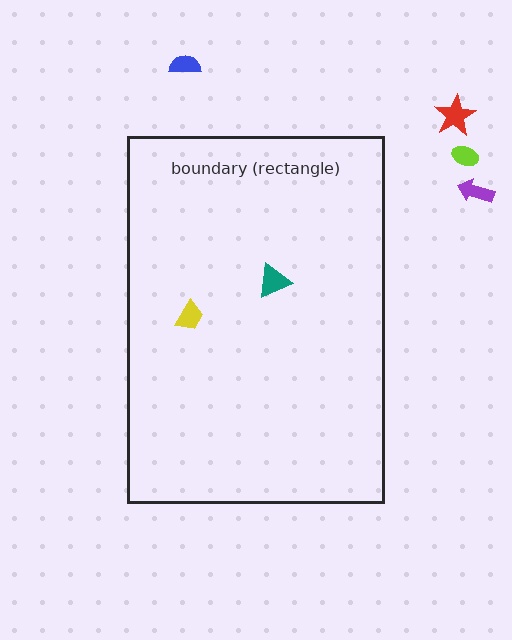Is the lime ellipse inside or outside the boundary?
Outside.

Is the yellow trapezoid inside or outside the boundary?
Inside.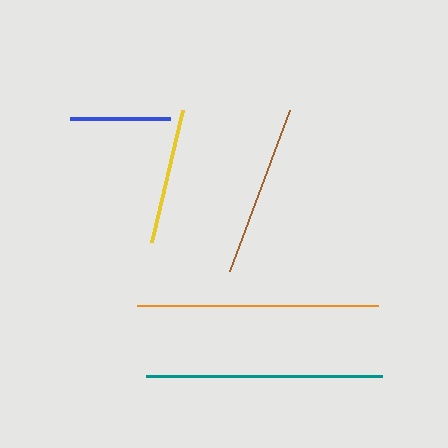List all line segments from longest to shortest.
From longest to shortest: orange, teal, brown, yellow, blue.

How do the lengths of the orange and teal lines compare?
The orange and teal lines are approximately the same length.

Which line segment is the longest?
The orange line is the longest at approximately 240 pixels.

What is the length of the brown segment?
The brown segment is approximately 172 pixels long.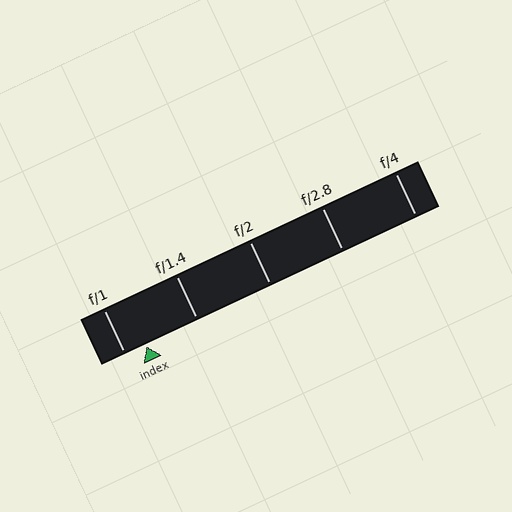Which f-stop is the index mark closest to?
The index mark is closest to f/1.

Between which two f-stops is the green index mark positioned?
The index mark is between f/1 and f/1.4.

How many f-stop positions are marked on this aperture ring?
There are 5 f-stop positions marked.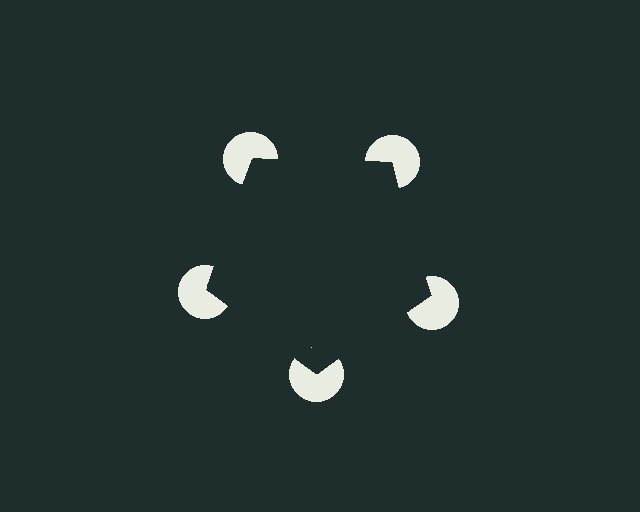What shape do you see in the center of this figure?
An illusory pentagon — its edges are inferred from the aligned wedge cuts in the pac-man discs, not physically drawn.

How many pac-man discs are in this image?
There are 5 — one at each vertex of the illusory pentagon.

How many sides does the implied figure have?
5 sides.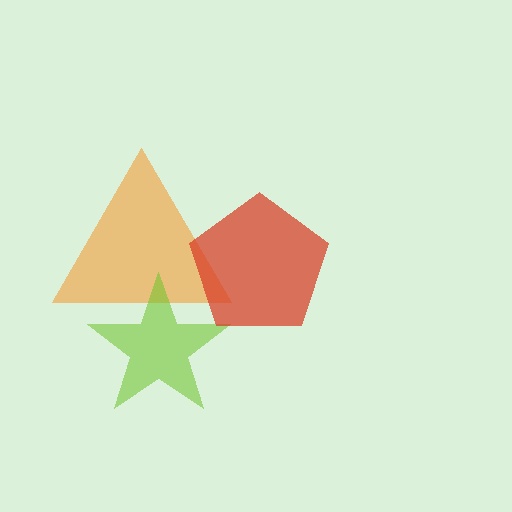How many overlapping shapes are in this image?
There are 3 overlapping shapes in the image.